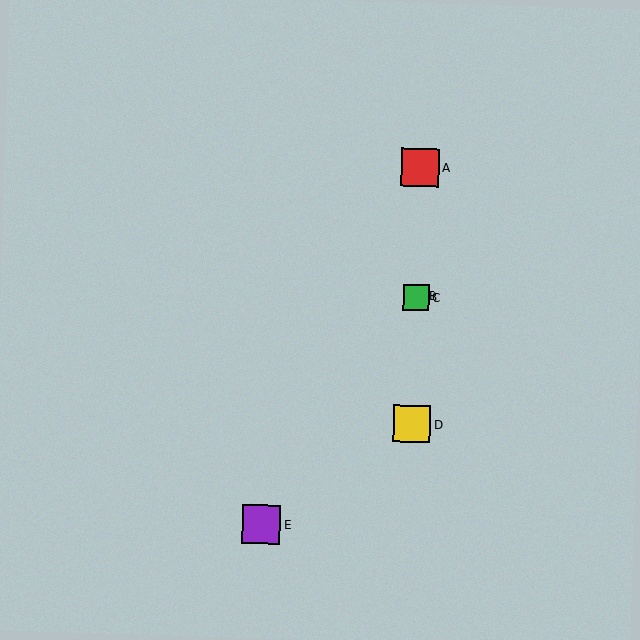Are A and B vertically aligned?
Yes, both are at x≈420.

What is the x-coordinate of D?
Object D is at x≈412.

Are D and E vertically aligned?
No, D is at x≈412 and E is at x≈261.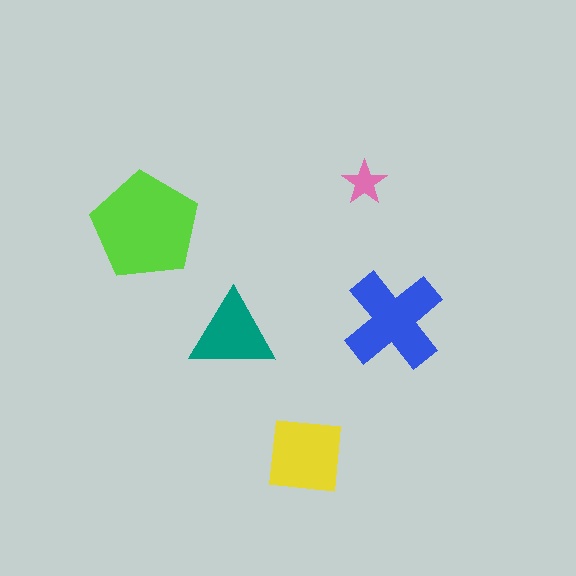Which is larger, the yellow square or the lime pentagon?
The lime pentagon.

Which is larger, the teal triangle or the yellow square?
The yellow square.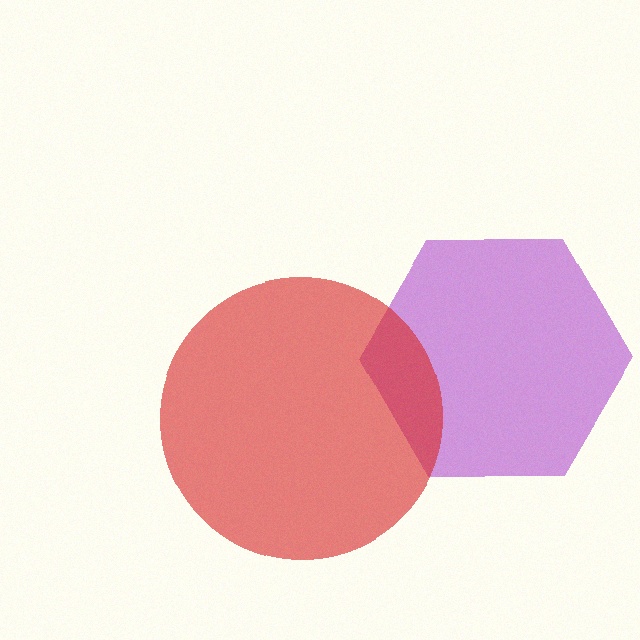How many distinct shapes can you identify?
There are 2 distinct shapes: a purple hexagon, a red circle.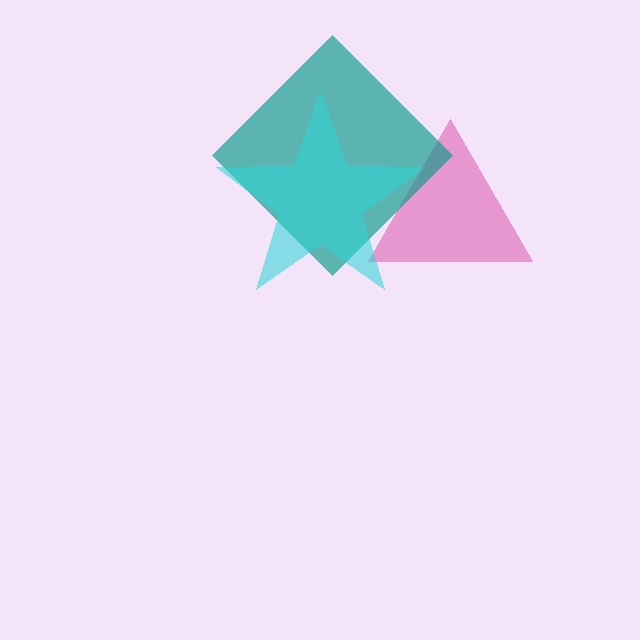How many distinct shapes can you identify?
There are 3 distinct shapes: a magenta triangle, a teal diamond, a cyan star.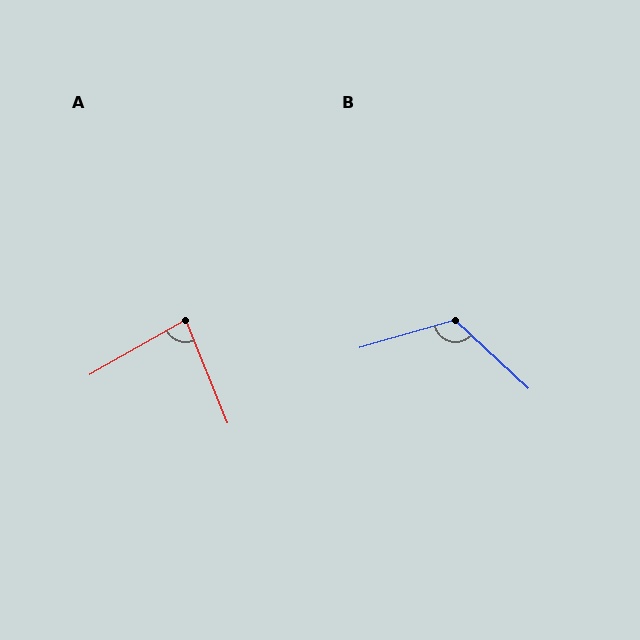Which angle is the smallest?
A, at approximately 82 degrees.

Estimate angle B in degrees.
Approximately 121 degrees.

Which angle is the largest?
B, at approximately 121 degrees.